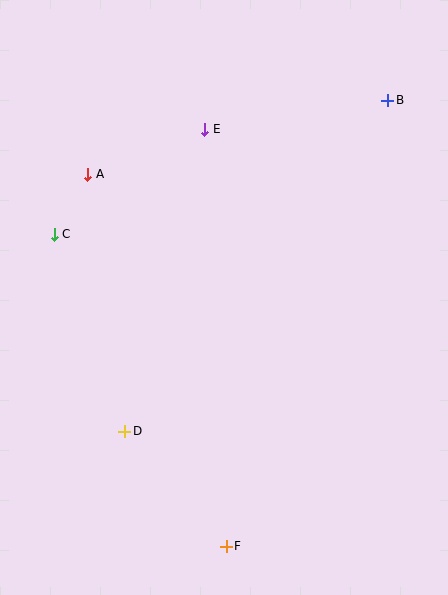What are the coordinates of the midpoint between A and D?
The midpoint between A and D is at (106, 303).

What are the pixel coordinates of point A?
Point A is at (88, 174).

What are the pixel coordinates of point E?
Point E is at (205, 129).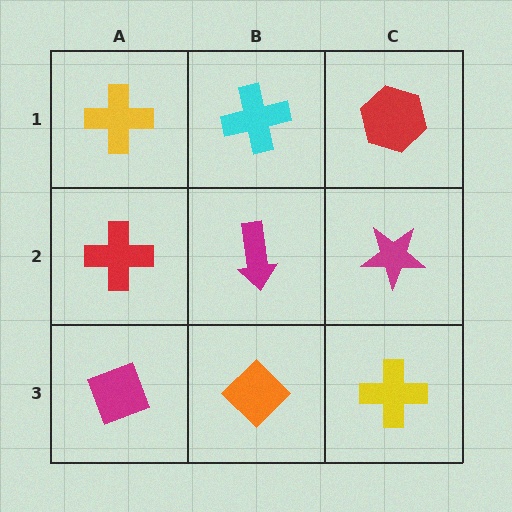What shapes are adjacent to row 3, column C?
A magenta star (row 2, column C), an orange diamond (row 3, column B).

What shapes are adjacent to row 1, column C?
A magenta star (row 2, column C), a cyan cross (row 1, column B).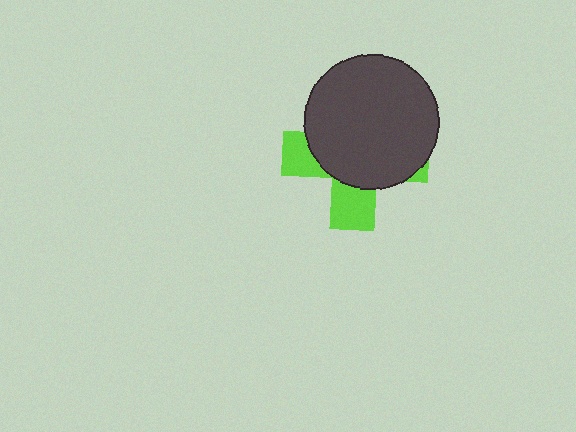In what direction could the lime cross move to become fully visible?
The lime cross could move down. That would shift it out from behind the dark gray circle entirely.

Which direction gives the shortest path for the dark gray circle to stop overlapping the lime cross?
Moving up gives the shortest separation.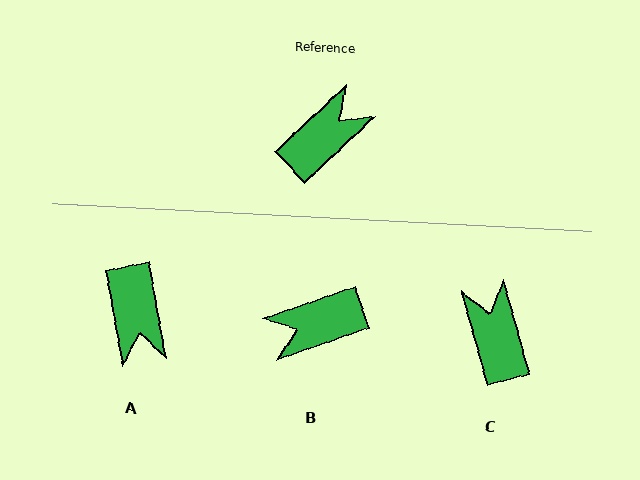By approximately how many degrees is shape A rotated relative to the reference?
Approximately 123 degrees clockwise.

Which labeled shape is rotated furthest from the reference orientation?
B, about 156 degrees away.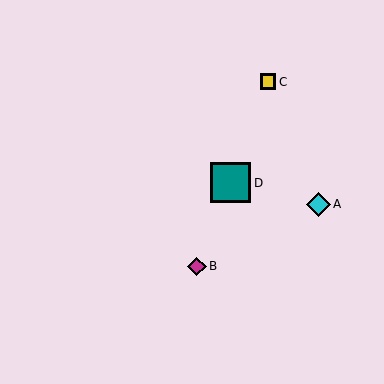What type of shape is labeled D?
Shape D is a teal square.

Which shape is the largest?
The teal square (labeled D) is the largest.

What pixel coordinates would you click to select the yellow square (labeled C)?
Click at (268, 82) to select the yellow square C.